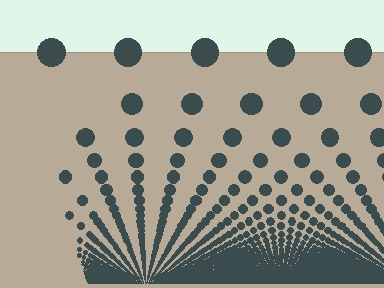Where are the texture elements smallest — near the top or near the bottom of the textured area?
Near the bottom.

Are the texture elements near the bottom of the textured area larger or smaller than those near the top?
Smaller. The gradient is inverted — elements near the bottom are smaller and denser.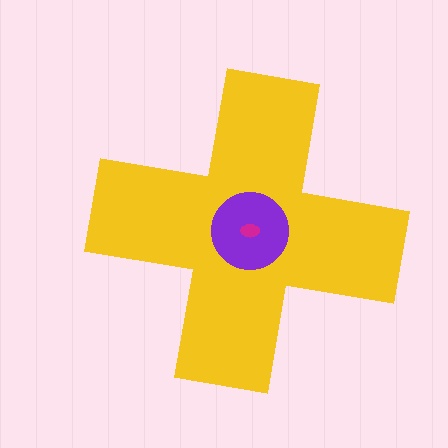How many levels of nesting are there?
3.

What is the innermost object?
The magenta ellipse.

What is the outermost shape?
The yellow cross.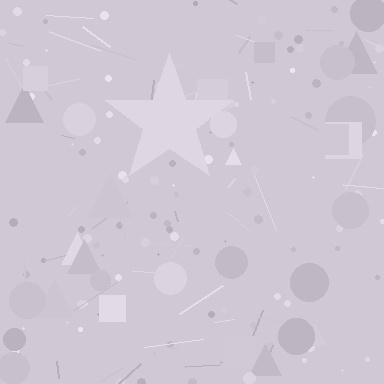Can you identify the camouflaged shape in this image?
The camouflaged shape is a star.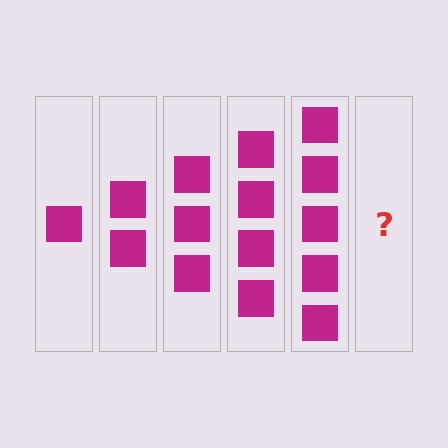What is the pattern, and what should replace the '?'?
The pattern is that each step adds one more square. The '?' should be 6 squares.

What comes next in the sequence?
The next element should be 6 squares.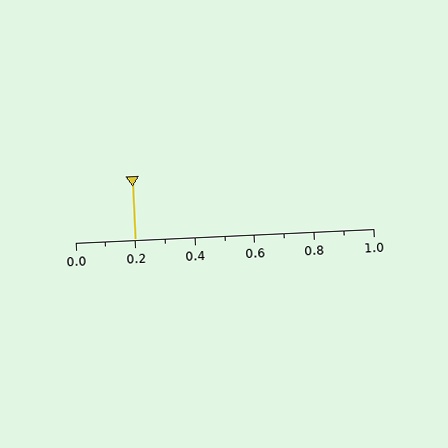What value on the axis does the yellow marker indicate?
The marker indicates approximately 0.2.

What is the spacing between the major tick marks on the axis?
The major ticks are spaced 0.2 apart.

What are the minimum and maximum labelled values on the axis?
The axis runs from 0.0 to 1.0.